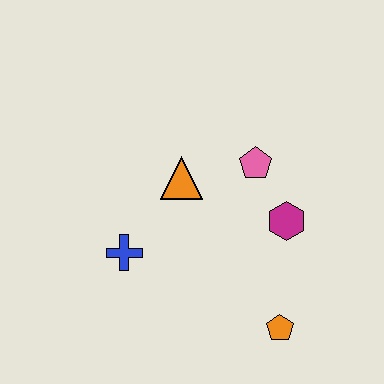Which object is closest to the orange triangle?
The pink pentagon is closest to the orange triangle.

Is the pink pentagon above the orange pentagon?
Yes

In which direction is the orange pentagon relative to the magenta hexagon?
The orange pentagon is below the magenta hexagon.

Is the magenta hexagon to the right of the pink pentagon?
Yes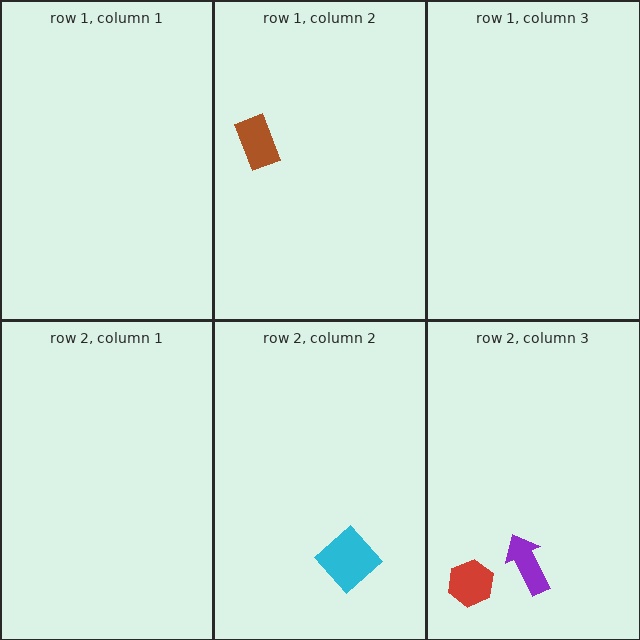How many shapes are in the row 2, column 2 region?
1.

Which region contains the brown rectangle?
The row 1, column 2 region.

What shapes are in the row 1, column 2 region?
The brown rectangle.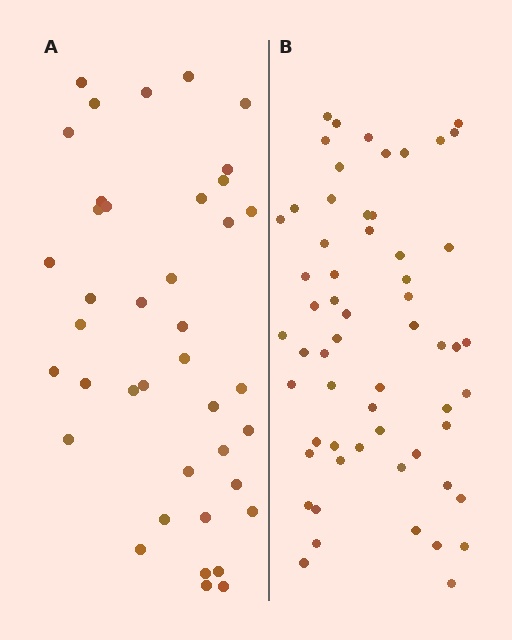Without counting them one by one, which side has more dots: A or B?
Region B (the right region) has more dots.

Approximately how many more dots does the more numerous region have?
Region B has approximately 20 more dots than region A.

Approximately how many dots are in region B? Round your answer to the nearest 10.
About 60 dots. (The exact count is 59, which rounds to 60.)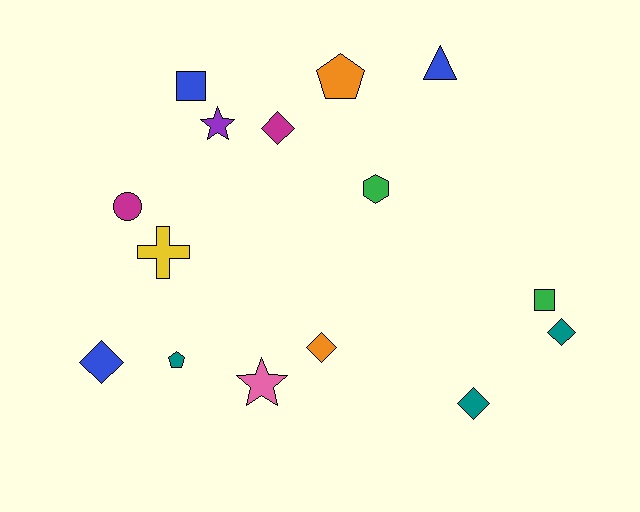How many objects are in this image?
There are 15 objects.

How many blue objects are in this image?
There are 3 blue objects.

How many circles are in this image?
There is 1 circle.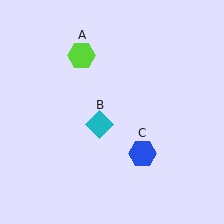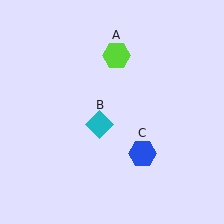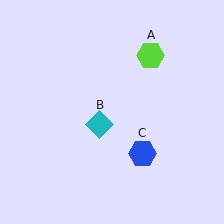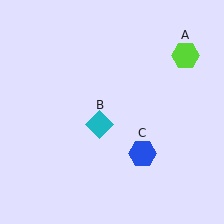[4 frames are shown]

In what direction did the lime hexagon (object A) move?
The lime hexagon (object A) moved right.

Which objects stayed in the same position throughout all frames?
Cyan diamond (object B) and blue hexagon (object C) remained stationary.